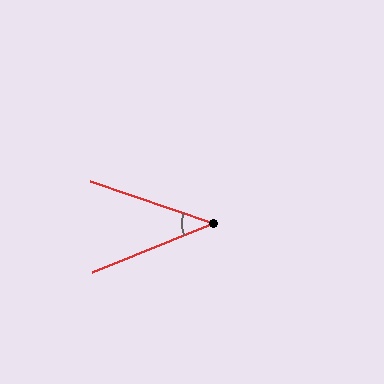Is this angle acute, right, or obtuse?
It is acute.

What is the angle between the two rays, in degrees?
Approximately 41 degrees.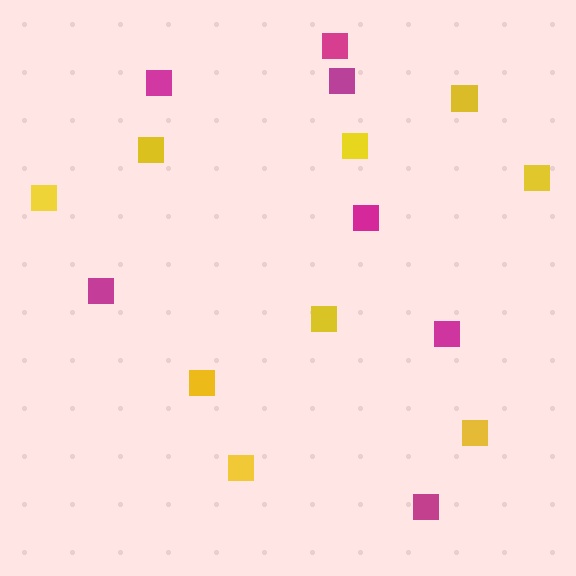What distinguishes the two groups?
There are 2 groups: one group of magenta squares (7) and one group of yellow squares (9).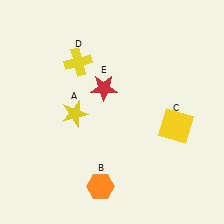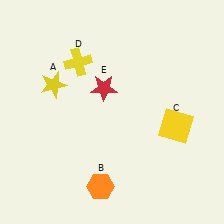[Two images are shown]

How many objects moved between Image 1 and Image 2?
1 object moved between the two images.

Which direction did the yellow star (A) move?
The yellow star (A) moved up.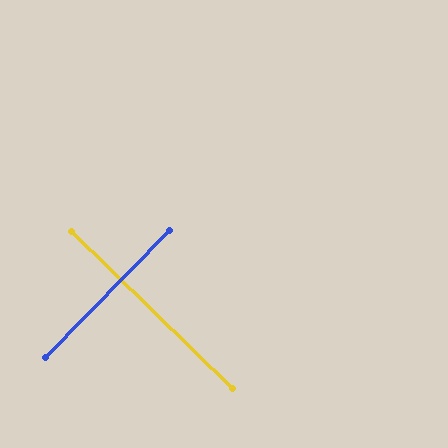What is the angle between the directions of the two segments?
Approximately 90 degrees.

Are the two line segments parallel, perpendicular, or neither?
Perpendicular — they meet at approximately 90°.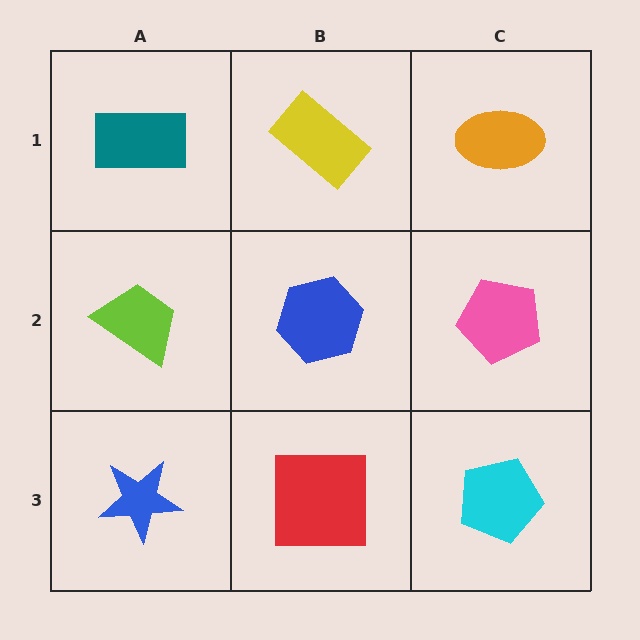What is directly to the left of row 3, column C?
A red square.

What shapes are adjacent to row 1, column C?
A pink pentagon (row 2, column C), a yellow rectangle (row 1, column B).